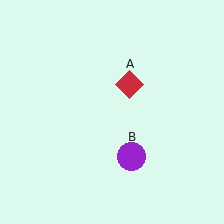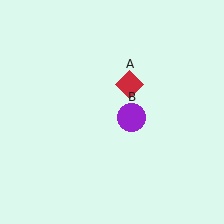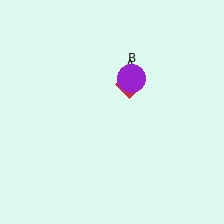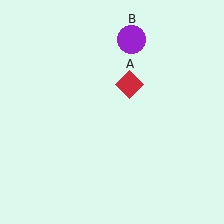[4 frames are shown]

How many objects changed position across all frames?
1 object changed position: purple circle (object B).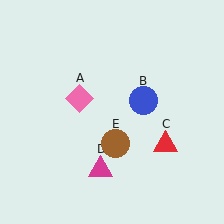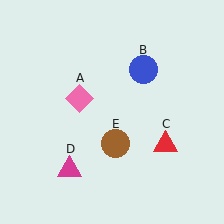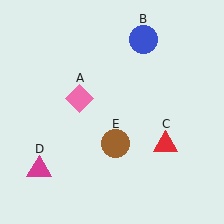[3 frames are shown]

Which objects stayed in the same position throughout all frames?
Pink diamond (object A) and red triangle (object C) and brown circle (object E) remained stationary.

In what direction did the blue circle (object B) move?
The blue circle (object B) moved up.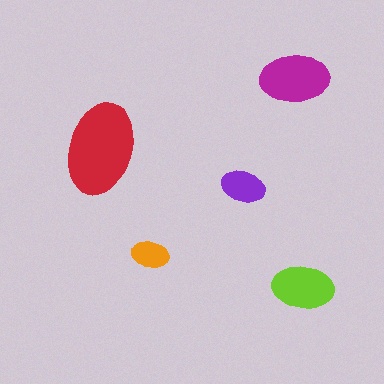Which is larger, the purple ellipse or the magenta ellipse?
The magenta one.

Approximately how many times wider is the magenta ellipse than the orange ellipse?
About 2 times wider.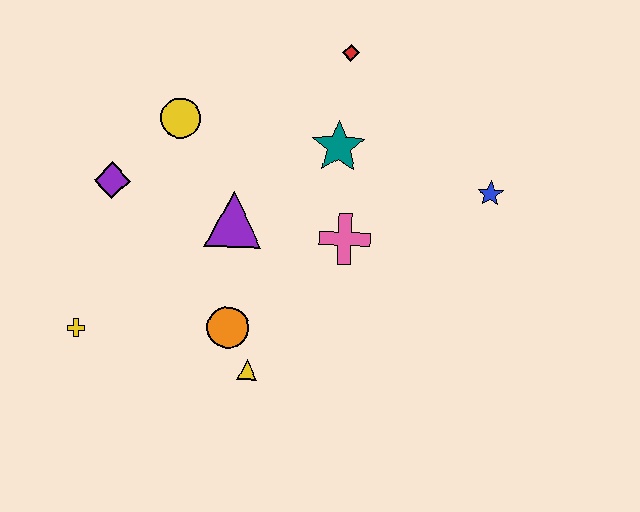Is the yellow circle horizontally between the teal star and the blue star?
No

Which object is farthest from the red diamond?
The yellow cross is farthest from the red diamond.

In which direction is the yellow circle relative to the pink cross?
The yellow circle is to the left of the pink cross.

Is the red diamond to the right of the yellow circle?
Yes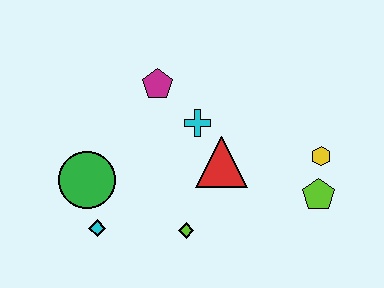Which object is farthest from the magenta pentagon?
The lime pentagon is farthest from the magenta pentagon.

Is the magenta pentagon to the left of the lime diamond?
Yes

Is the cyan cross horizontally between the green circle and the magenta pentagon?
No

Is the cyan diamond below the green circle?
Yes